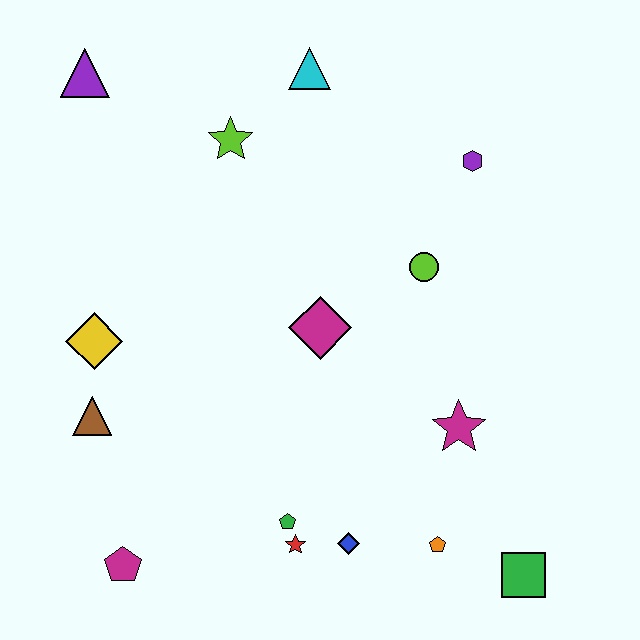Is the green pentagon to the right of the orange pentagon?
No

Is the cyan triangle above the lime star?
Yes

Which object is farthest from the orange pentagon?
The purple triangle is farthest from the orange pentagon.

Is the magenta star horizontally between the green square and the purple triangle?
Yes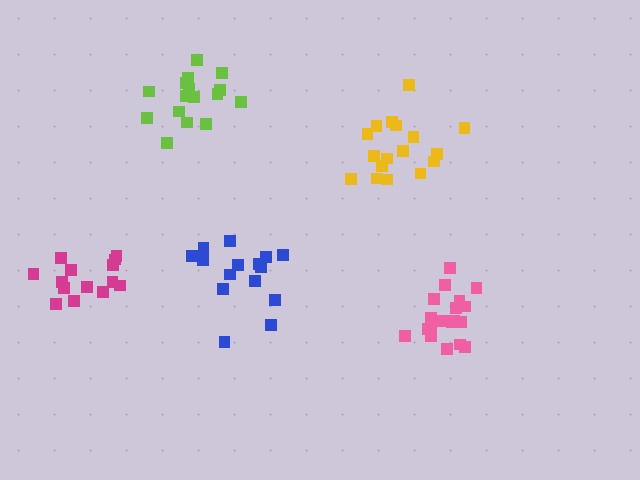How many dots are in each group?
Group 1: 17 dots, Group 2: 19 dots, Group 3: 16 dots, Group 4: 15 dots, Group 5: 14 dots (81 total).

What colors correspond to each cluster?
The clusters are colored: yellow, pink, lime, blue, magenta.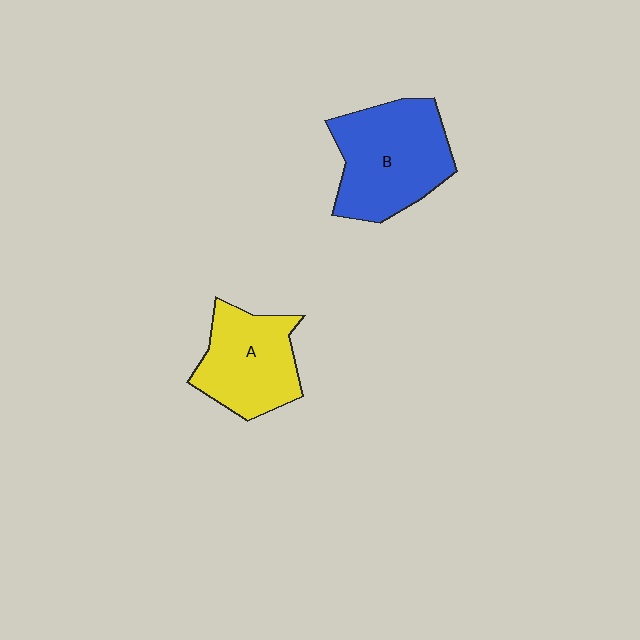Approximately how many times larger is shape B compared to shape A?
Approximately 1.3 times.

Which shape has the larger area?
Shape B (blue).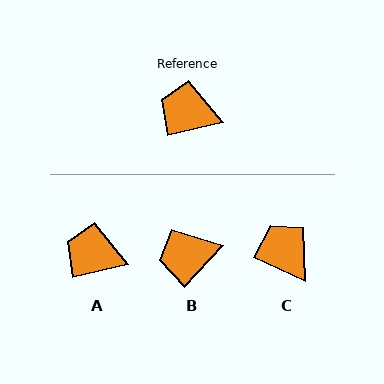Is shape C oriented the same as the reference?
No, it is off by about 38 degrees.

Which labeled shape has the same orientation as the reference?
A.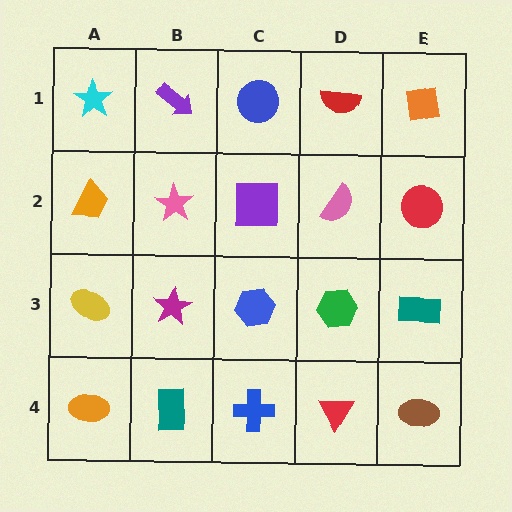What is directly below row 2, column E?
A teal rectangle.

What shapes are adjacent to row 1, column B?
A pink star (row 2, column B), a cyan star (row 1, column A), a blue circle (row 1, column C).